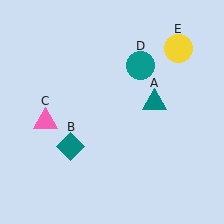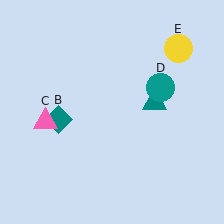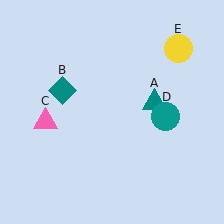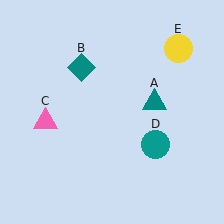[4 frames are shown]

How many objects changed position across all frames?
2 objects changed position: teal diamond (object B), teal circle (object D).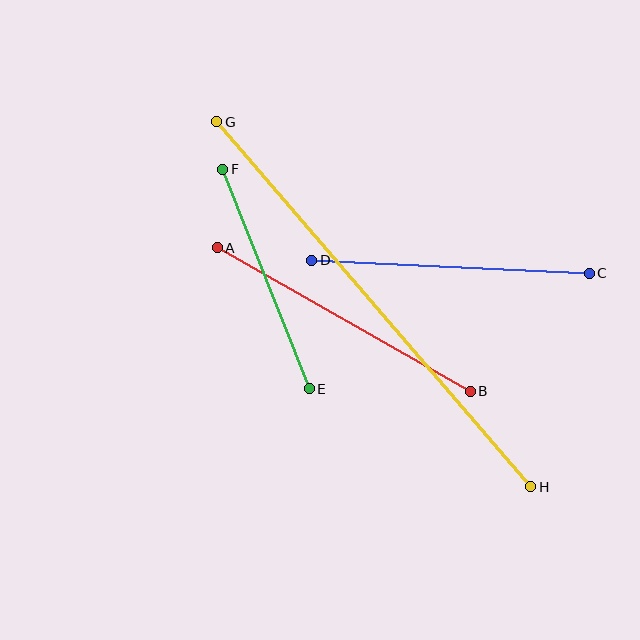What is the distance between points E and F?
The distance is approximately 236 pixels.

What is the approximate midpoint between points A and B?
The midpoint is at approximately (344, 320) pixels.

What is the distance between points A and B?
The distance is approximately 291 pixels.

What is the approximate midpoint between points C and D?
The midpoint is at approximately (451, 267) pixels.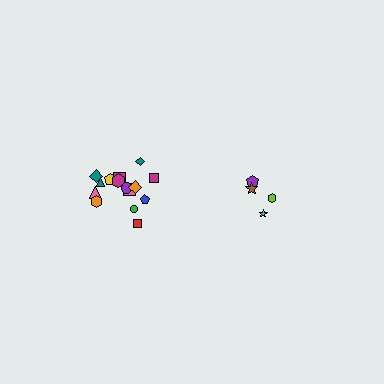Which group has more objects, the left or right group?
The left group.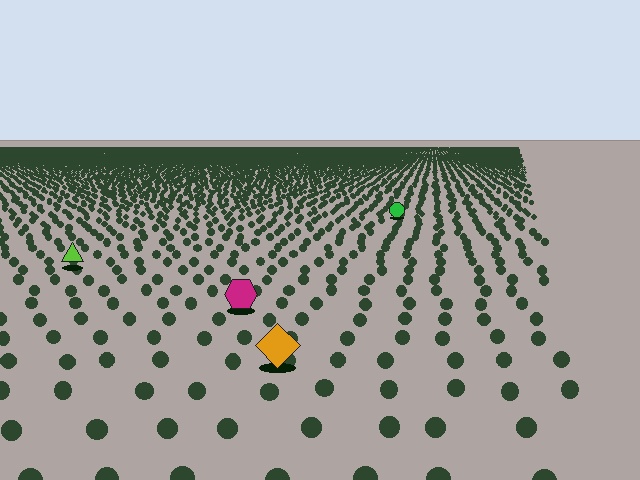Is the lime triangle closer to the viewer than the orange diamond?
No. The orange diamond is closer — you can tell from the texture gradient: the ground texture is coarser near it.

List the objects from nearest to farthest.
From nearest to farthest: the orange diamond, the magenta hexagon, the lime triangle, the green circle.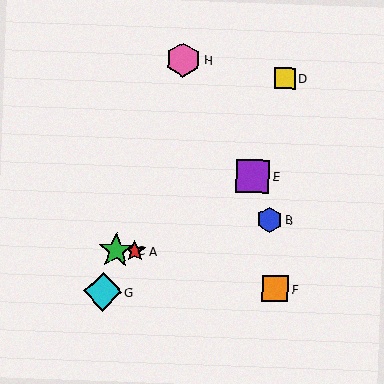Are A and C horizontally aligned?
Yes, both are at y≈251.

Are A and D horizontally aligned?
No, A is at y≈251 and D is at y≈79.